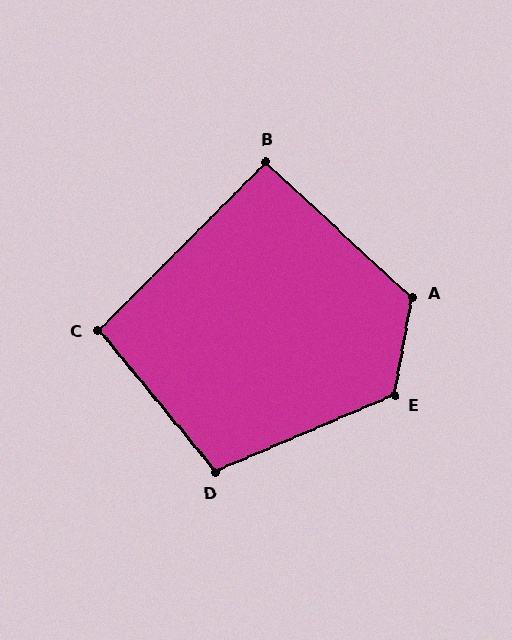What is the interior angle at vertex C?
Approximately 96 degrees (obtuse).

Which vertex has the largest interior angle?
E, at approximately 123 degrees.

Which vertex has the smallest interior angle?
B, at approximately 92 degrees.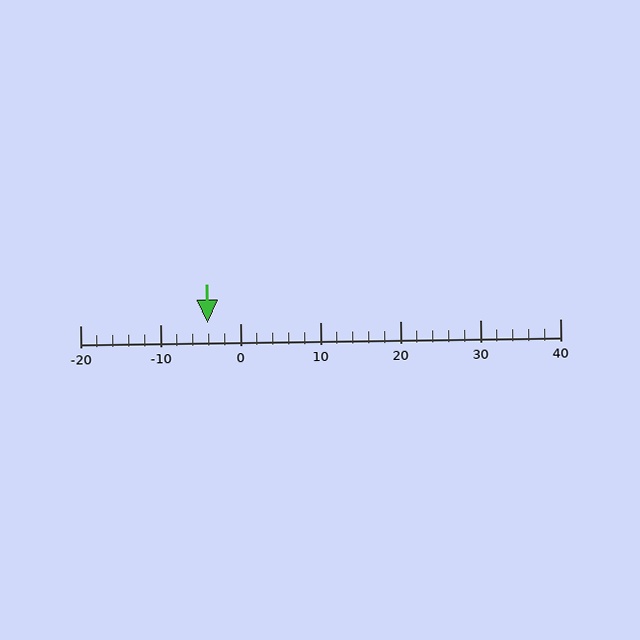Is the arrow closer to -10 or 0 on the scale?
The arrow is closer to 0.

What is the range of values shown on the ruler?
The ruler shows values from -20 to 40.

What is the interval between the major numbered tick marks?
The major tick marks are spaced 10 units apart.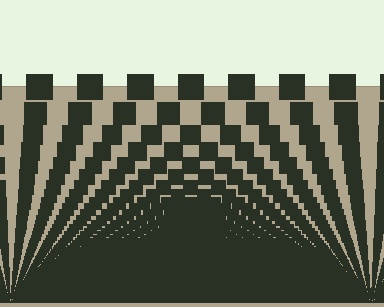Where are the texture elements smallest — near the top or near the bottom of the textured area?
Near the bottom.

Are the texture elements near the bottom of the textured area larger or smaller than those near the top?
Smaller. The gradient is inverted — elements near the bottom are smaller and denser.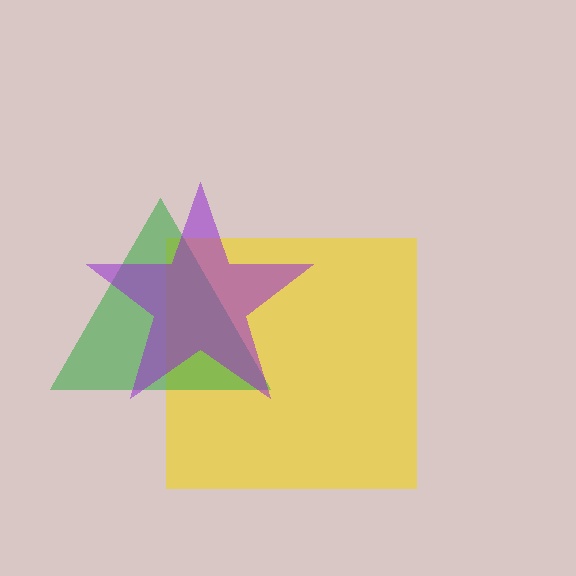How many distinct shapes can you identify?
There are 3 distinct shapes: a yellow square, a green triangle, a purple star.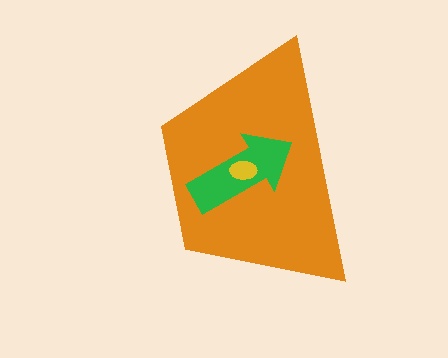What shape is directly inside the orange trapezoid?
The green arrow.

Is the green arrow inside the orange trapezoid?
Yes.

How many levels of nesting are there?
3.